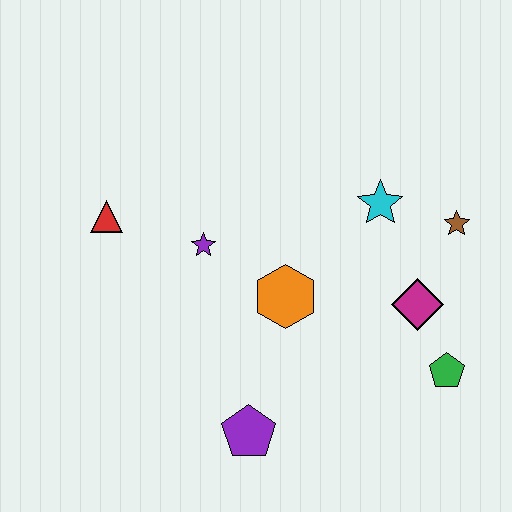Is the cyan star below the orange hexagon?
No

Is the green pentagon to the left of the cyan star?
No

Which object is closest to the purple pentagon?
The orange hexagon is closest to the purple pentagon.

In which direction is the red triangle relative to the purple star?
The red triangle is to the left of the purple star.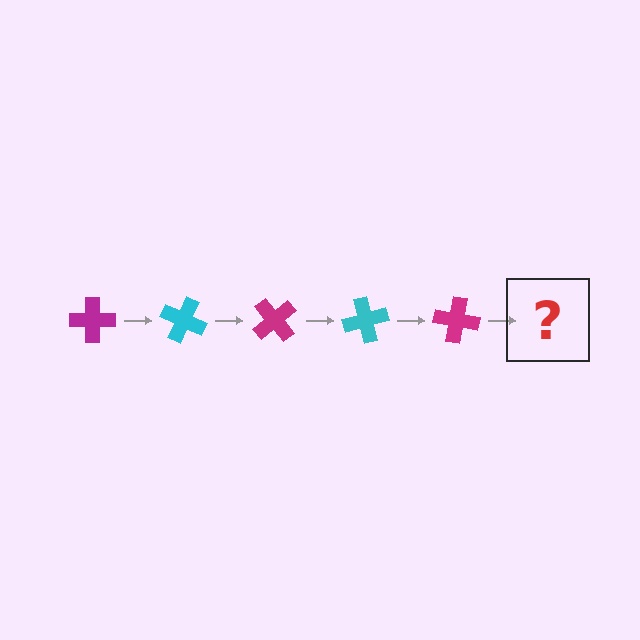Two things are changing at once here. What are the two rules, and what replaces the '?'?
The two rules are that it rotates 25 degrees each step and the color cycles through magenta and cyan. The '?' should be a cyan cross, rotated 125 degrees from the start.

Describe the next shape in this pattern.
It should be a cyan cross, rotated 125 degrees from the start.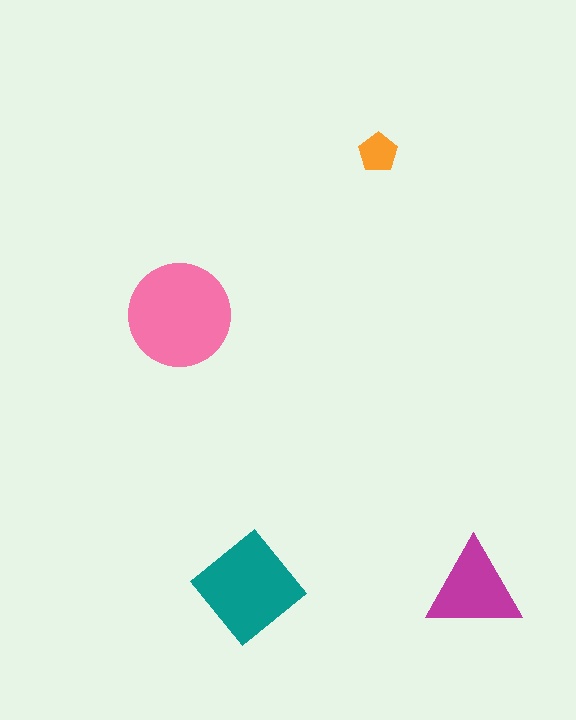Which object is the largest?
The pink circle.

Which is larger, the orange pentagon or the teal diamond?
The teal diamond.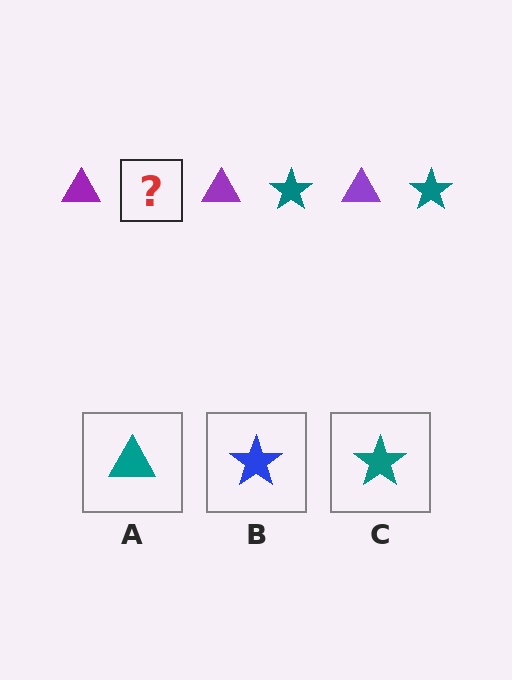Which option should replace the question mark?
Option C.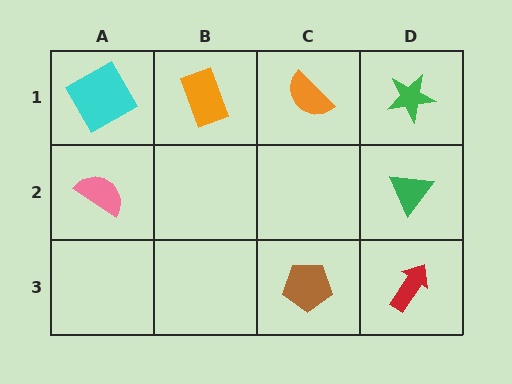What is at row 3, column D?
A red arrow.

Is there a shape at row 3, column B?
No, that cell is empty.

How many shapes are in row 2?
2 shapes.